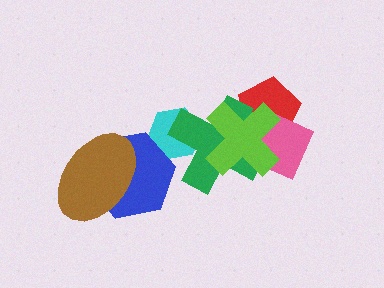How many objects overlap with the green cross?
4 objects overlap with the green cross.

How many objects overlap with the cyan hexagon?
2 objects overlap with the cyan hexagon.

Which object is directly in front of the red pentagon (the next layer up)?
The pink diamond is directly in front of the red pentagon.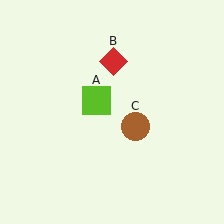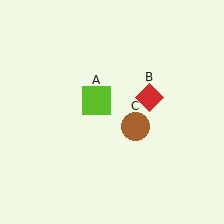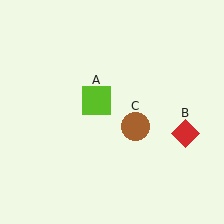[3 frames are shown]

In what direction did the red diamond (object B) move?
The red diamond (object B) moved down and to the right.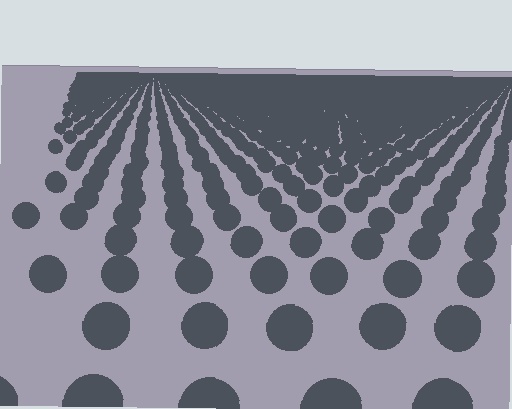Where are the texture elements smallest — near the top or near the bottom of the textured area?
Near the top.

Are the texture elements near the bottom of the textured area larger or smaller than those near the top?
Larger. Near the bottom, elements are closer to the viewer and appear at a bigger on-screen size.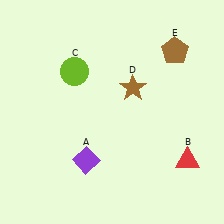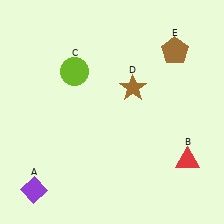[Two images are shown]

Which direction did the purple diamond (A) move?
The purple diamond (A) moved left.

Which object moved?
The purple diamond (A) moved left.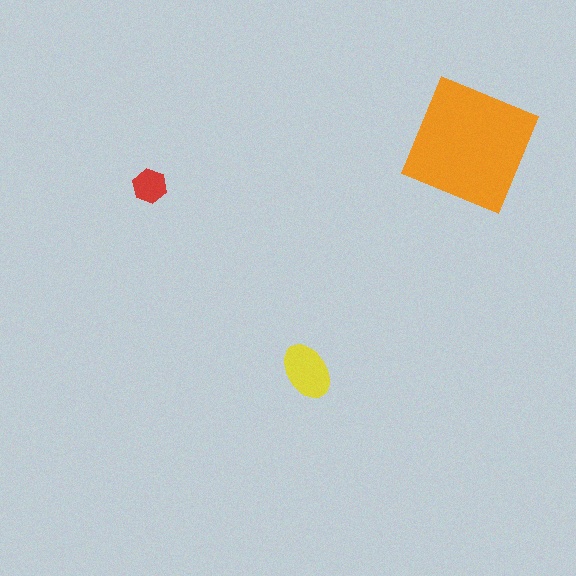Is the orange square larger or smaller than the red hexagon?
Larger.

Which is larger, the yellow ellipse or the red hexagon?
The yellow ellipse.